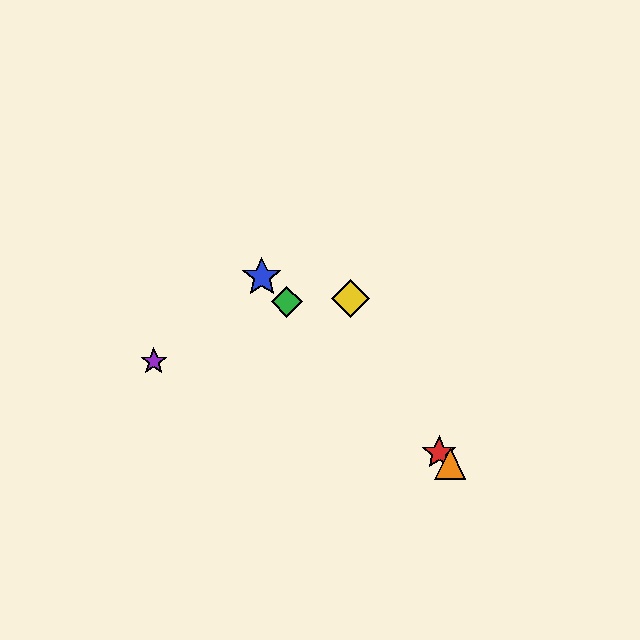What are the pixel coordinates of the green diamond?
The green diamond is at (287, 302).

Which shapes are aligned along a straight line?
The red star, the blue star, the green diamond, the orange triangle are aligned along a straight line.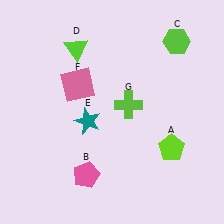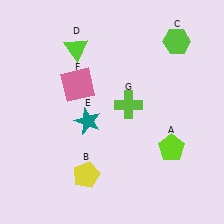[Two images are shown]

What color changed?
The pentagon (B) changed from pink in Image 1 to yellow in Image 2.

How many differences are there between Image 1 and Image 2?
There is 1 difference between the two images.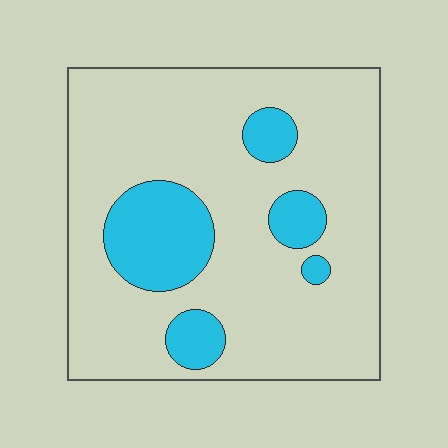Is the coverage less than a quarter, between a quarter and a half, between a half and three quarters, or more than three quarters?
Less than a quarter.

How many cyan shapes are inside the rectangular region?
5.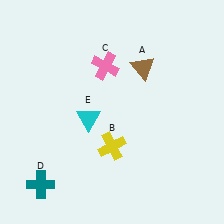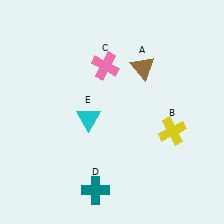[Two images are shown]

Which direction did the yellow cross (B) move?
The yellow cross (B) moved right.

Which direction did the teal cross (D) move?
The teal cross (D) moved right.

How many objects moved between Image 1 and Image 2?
2 objects moved between the two images.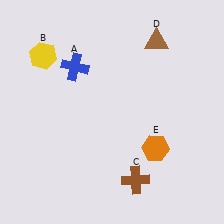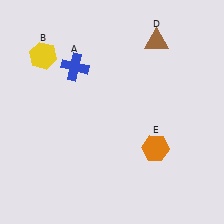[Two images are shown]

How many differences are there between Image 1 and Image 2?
There is 1 difference between the two images.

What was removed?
The brown cross (C) was removed in Image 2.